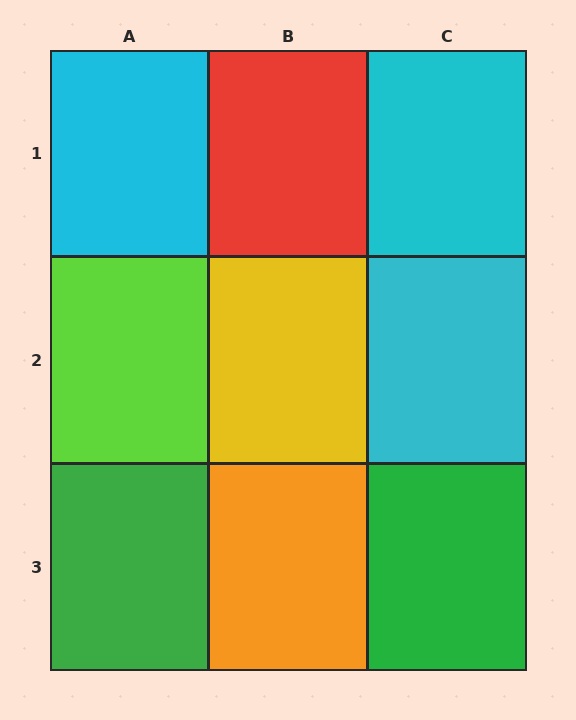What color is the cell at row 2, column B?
Yellow.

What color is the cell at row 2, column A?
Lime.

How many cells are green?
2 cells are green.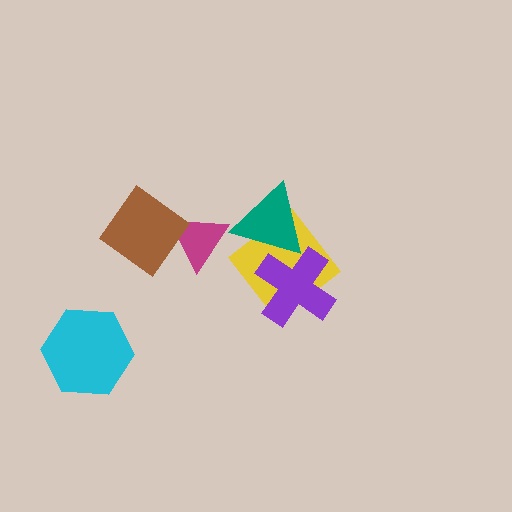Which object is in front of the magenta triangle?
The brown diamond is in front of the magenta triangle.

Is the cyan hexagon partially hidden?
No, no other shape covers it.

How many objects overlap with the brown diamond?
1 object overlaps with the brown diamond.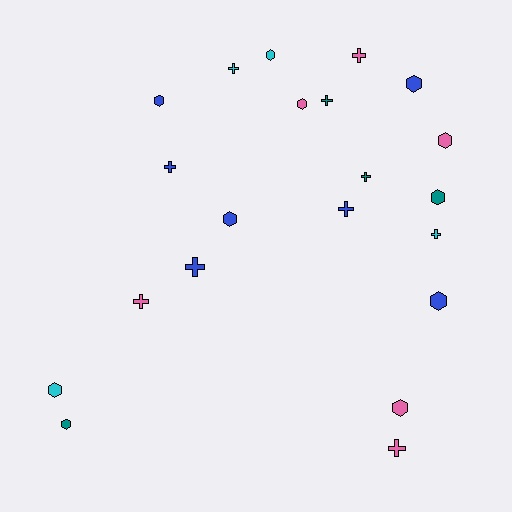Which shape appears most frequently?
Hexagon, with 11 objects.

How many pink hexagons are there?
There are 3 pink hexagons.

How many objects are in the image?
There are 21 objects.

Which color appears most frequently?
Blue, with 7 objects.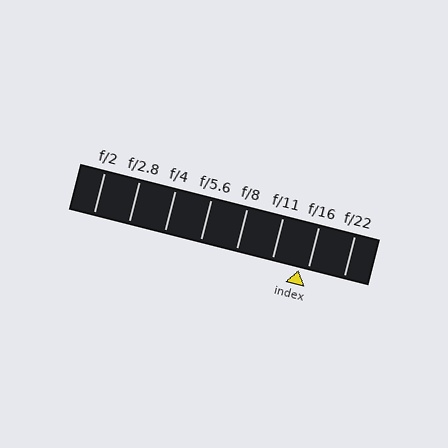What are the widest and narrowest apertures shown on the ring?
The widest aperture shown is f/2 and the narrowest is f/22.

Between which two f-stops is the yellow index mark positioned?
The index mark is between f/11 and f/16.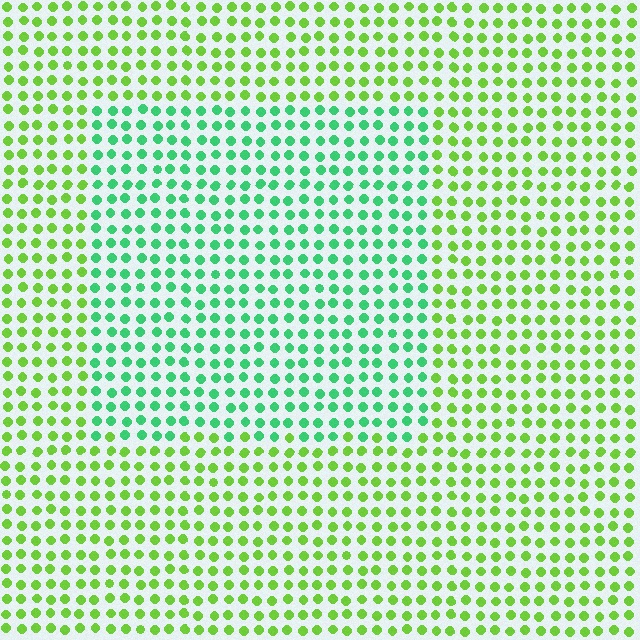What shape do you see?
I see a rectangle.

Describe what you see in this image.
The image is filled with small lime elements in a uniform arrangement. A rectangle-shaped region is visible where the elements are tinted to a slightly different hue, forming a subtle color boundary.